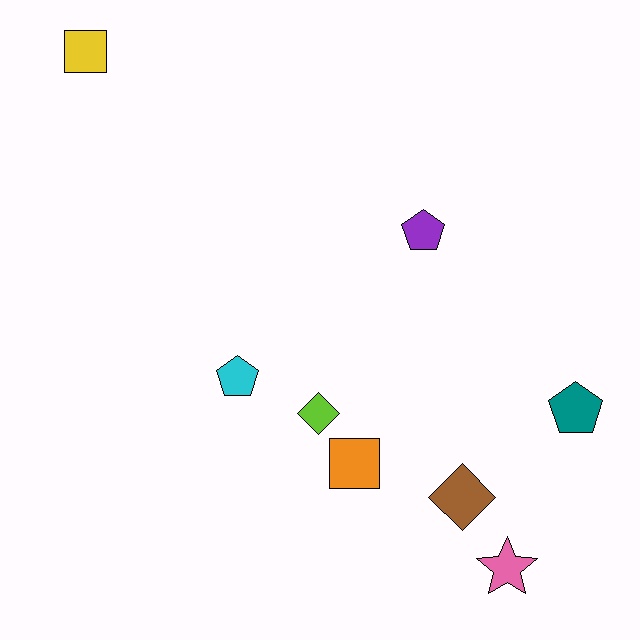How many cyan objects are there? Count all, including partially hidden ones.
There is 1 cyan object.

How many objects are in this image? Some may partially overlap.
There are 8 objects.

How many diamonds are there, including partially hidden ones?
There are 2 diamonds.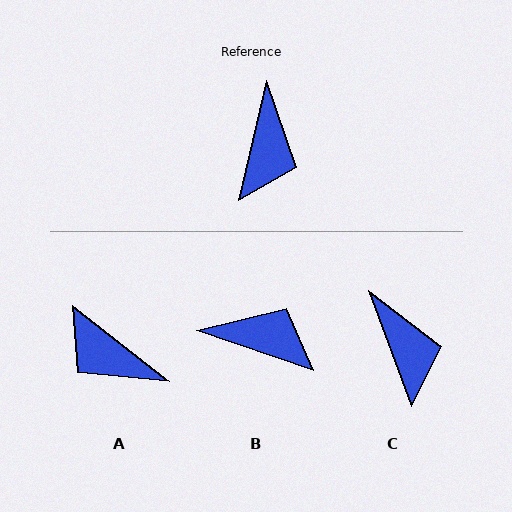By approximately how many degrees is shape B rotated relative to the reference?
Approximately 85 degrees counter-clockwise.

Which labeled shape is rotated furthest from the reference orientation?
A, about 115 degrees away.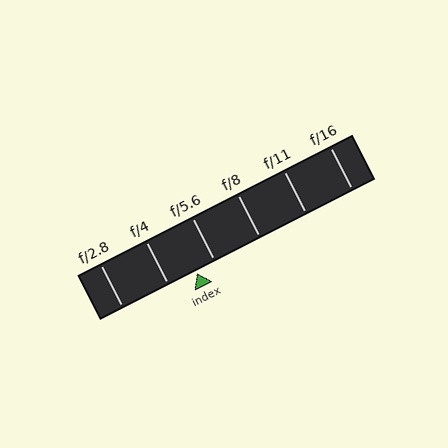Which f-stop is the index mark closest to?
The index mark is closest to f/5.6.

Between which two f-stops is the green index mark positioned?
The index mark is between f/4 and f/5.6.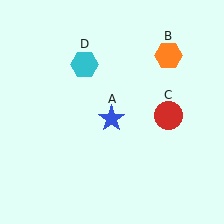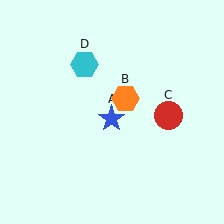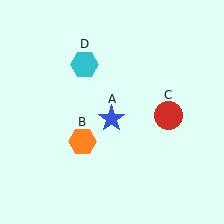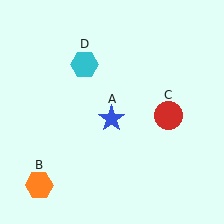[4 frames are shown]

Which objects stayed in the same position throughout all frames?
Blue star (object A) and red circle (object C) and cyan hexagon (object D) remained stationary.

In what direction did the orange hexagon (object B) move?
The orange hexagon (object B) moved down and to the left.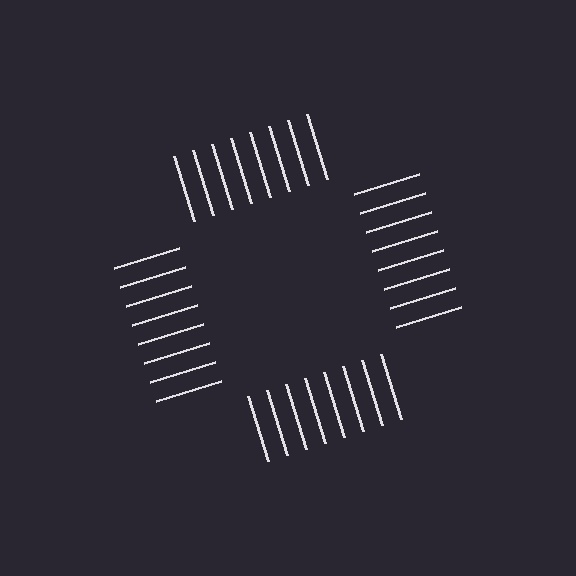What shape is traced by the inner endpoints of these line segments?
An illusory square — the line segments terminate on its edges but no continuous stroke is drawn.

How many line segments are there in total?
32 — 8 along each of the 4 edges.